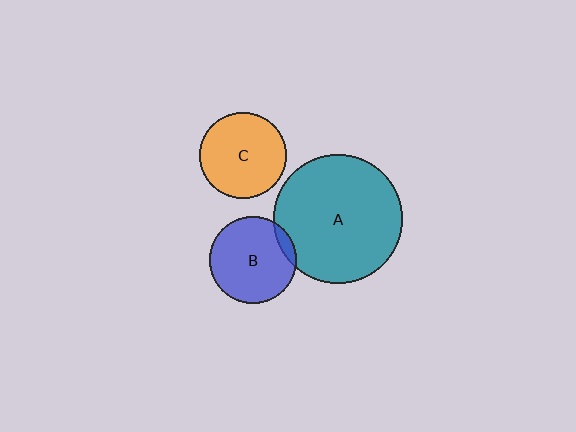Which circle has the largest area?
Circle A (teal).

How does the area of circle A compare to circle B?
Approximately 2.2 times.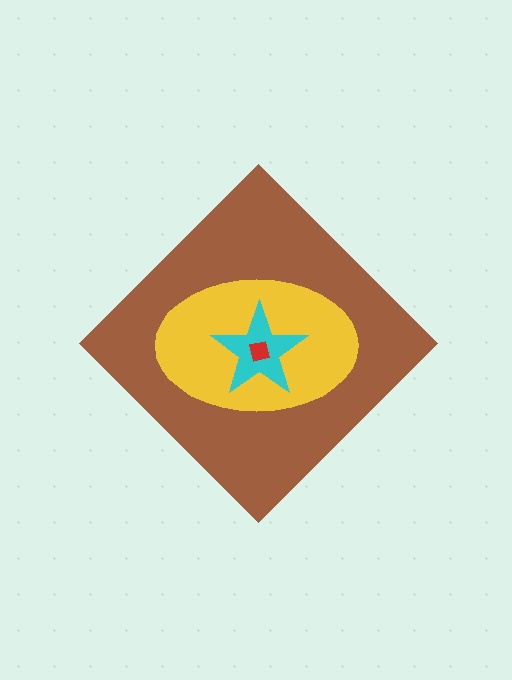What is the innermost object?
The red square.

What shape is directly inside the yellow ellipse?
The cyan star.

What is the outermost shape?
The brown diamond.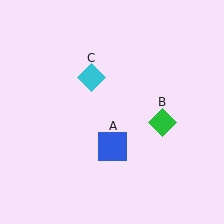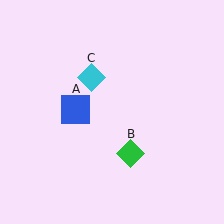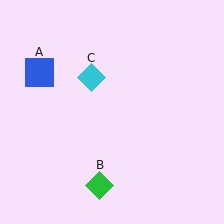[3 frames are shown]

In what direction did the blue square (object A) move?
The blue square (object A) moved up and to the left.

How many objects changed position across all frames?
2 objects changed position: blue square (object A), green diamond (object B).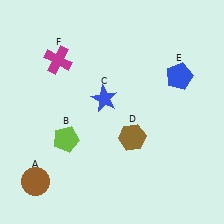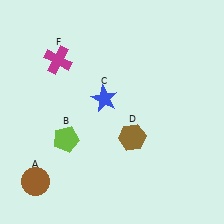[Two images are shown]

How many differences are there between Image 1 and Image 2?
There is 1 difference between the two images.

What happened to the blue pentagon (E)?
The blue pentagon (E) was removed in Image 2. It was in the top-right area of Image 1.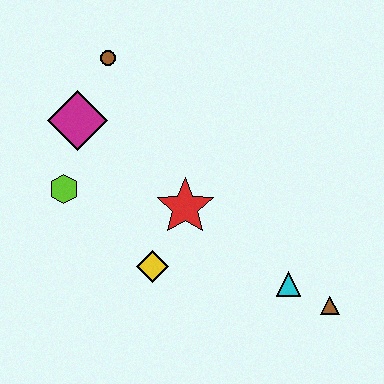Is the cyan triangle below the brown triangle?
No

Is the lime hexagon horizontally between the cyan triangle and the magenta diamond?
No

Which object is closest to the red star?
The yellow diamond is closest to the red star.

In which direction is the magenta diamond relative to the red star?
The magenta diamond is to the left of the red star.